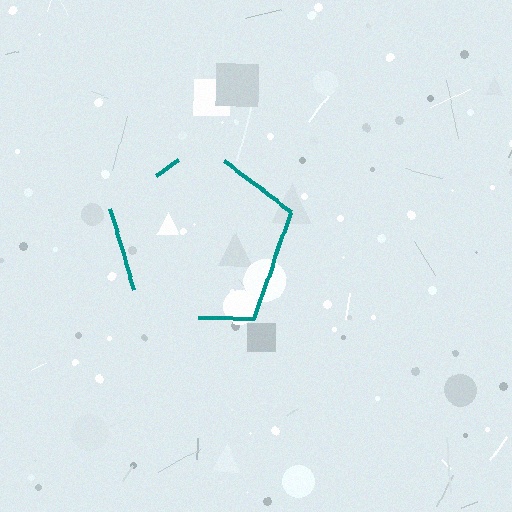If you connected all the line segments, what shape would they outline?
They would outline a pentagon.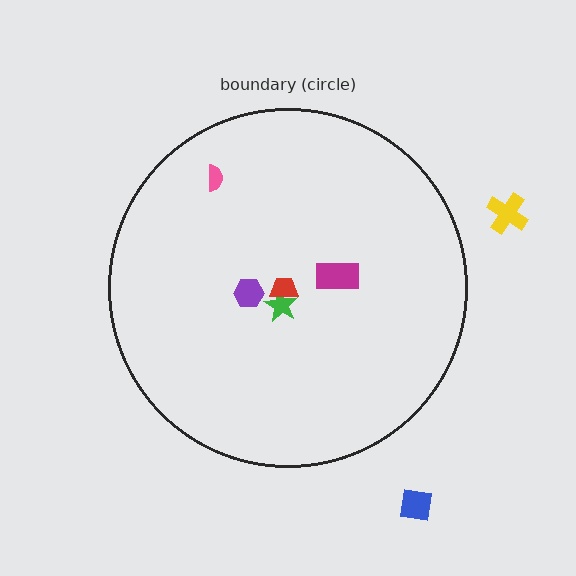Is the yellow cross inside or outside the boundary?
Outside.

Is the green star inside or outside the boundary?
Inside.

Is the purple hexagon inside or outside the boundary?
Inside.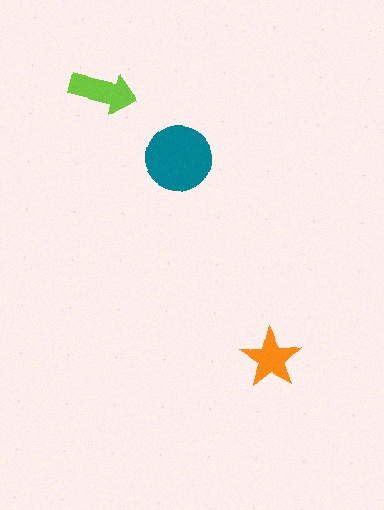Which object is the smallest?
The orange star.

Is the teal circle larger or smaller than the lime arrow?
Larger.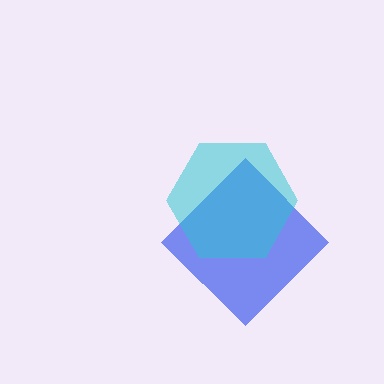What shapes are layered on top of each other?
The layered shapes are: a blue diamond, a cyan hexagon.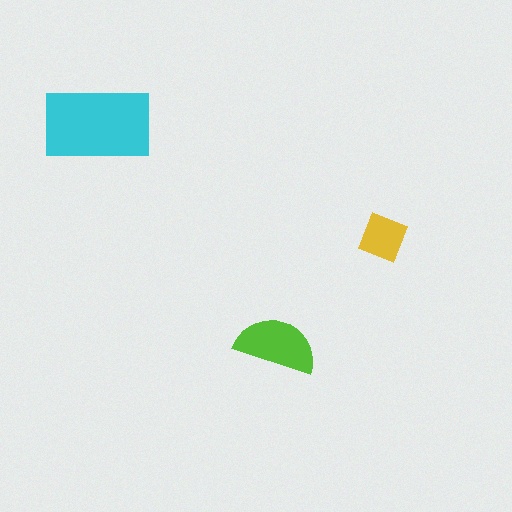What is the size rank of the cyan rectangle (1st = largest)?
1st.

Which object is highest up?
The cyan rectangle is topmost.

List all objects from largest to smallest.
The cyan rectangle, the lime semicircle, the yellow diamond.